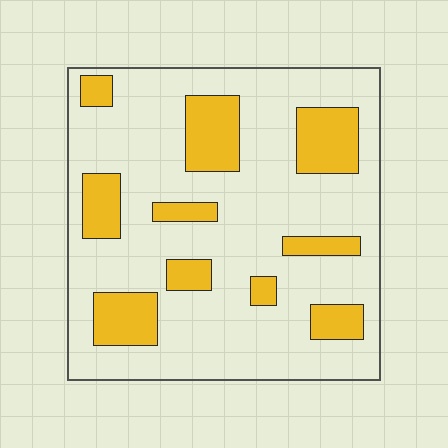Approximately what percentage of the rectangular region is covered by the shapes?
Approximately 25%.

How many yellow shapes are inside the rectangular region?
10.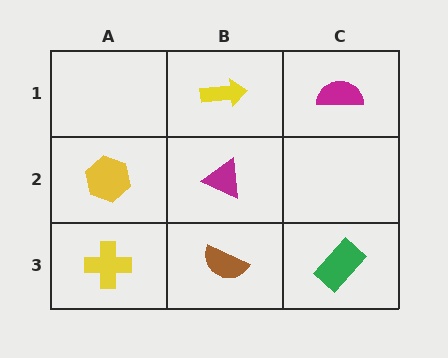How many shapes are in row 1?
2 shapes.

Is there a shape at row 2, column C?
No, that cell is empty.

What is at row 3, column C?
A green rectangle.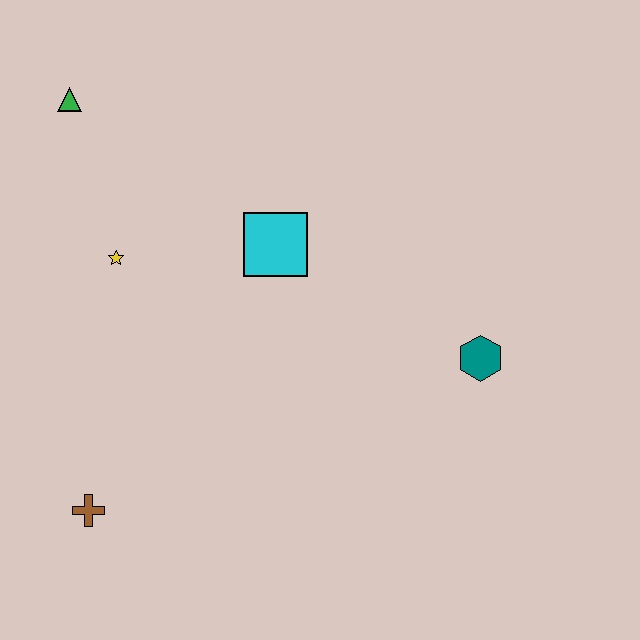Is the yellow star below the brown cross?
No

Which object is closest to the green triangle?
The yellow star is closest to the green triangle.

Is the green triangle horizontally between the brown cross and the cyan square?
No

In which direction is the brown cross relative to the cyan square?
The brown cross is below the cyan square.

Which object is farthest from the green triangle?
The teal hexagon is farthest from the green triangle.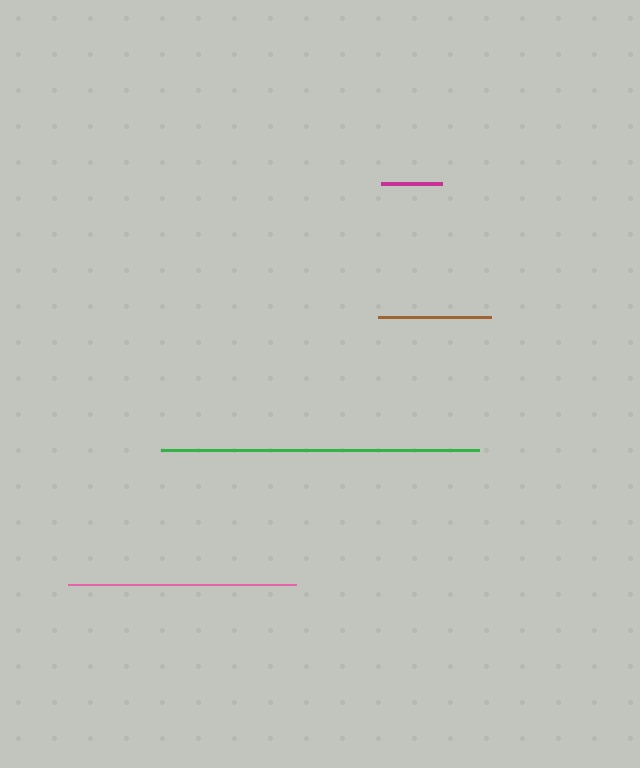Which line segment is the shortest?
The magenta line is the shortest at approximately 61 pixels.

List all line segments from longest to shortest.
From longest to shortest: green, pink, brown, magenta.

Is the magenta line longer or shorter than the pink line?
The pink line is longer than the magenta line.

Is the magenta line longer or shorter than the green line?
The green line is longer than the magenta line.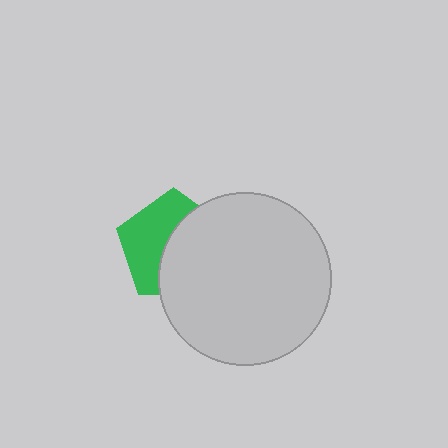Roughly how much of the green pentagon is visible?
About half of it is visible (roughly 47%).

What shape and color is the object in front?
The object in front is a light gray circle.